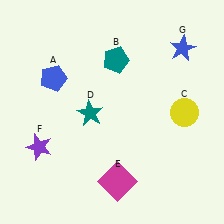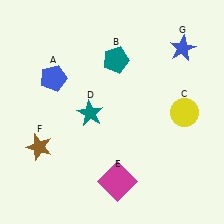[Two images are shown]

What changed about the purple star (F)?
In Image 1, F is purple. In Image 2, it changed to brown.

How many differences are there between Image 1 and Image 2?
There is 1 difference between the two images.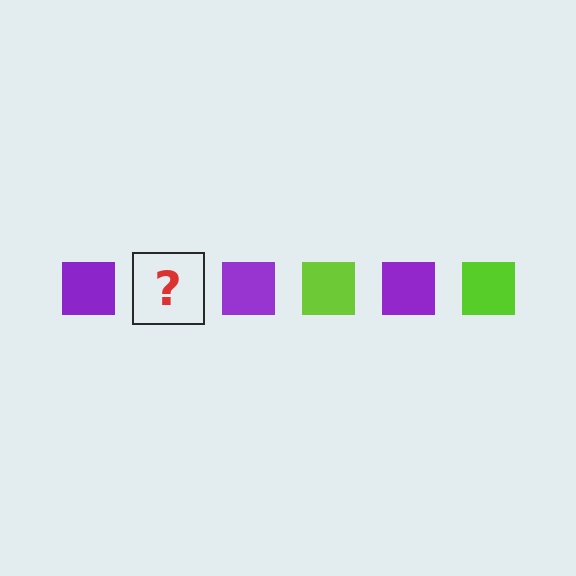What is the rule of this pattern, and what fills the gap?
The rule is that the pattern cycles through purple, lime squares. The gap should be filled with a lime square.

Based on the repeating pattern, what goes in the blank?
The blank should be a lime square.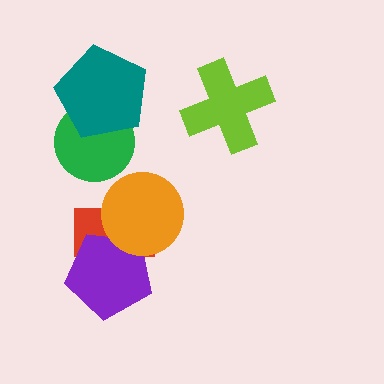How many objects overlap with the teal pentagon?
1 object overlaps with the teal pentagon.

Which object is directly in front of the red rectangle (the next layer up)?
The purple pentagon is directly in front of the red rectangle.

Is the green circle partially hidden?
Yes, it is partially covered by another shape.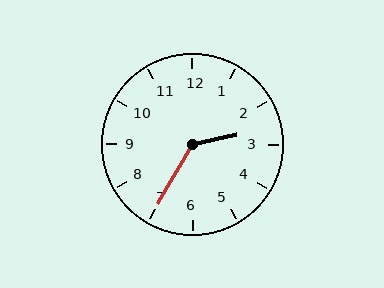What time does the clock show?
2:35.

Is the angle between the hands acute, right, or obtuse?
It is obtuse.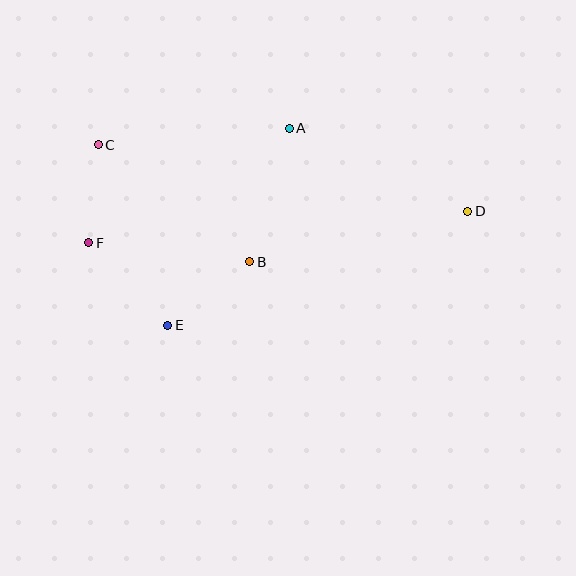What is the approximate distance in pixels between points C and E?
The distance between C and E is approximately 194 pixels.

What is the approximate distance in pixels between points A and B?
The distance between A and B is approximately 139 pixels.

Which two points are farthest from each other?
Points D and F are farthest from each other.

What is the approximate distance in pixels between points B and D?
The distance between B and D is approximately 224 pixels.